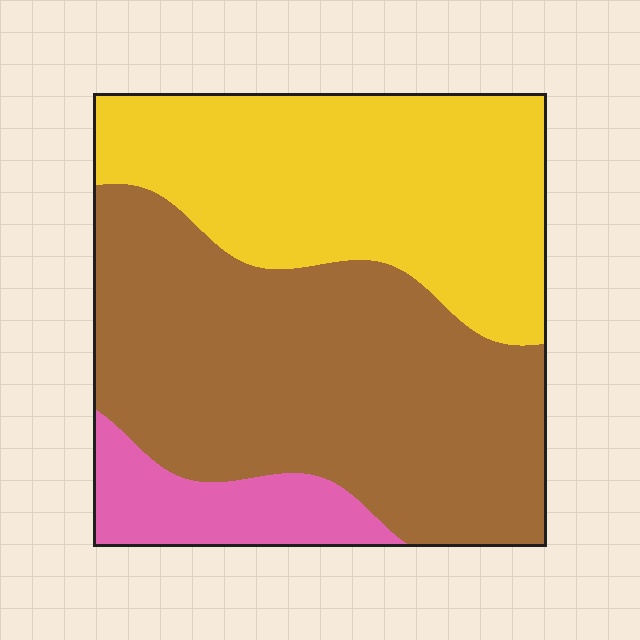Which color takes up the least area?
Pink, at roughly 10%.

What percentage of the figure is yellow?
Yellow covers 38% of the figure.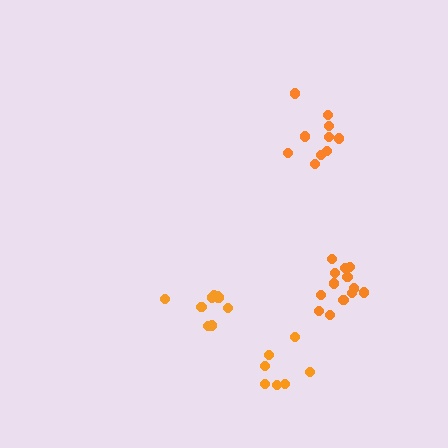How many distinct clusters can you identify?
There are 4 distinct clusters.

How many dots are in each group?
Group 1: 10 dots, Group 2: 13 dots, Group 3: 10 dots, Group 4: 7 dots (40 total).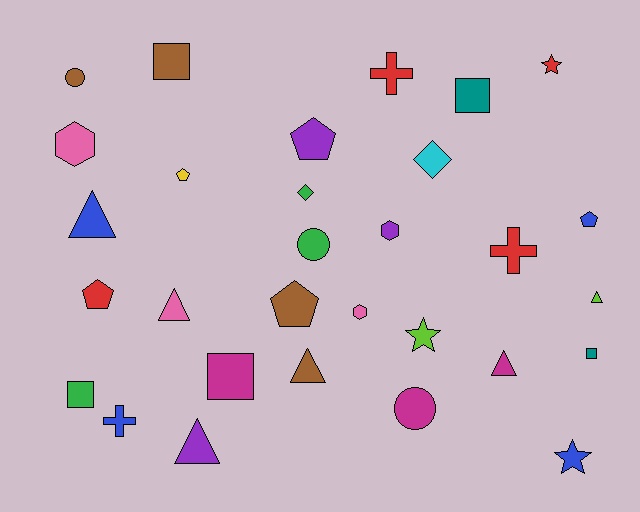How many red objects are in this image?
There are 4 red objects.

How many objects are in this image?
There are 30 objects.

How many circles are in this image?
There are 3 circles.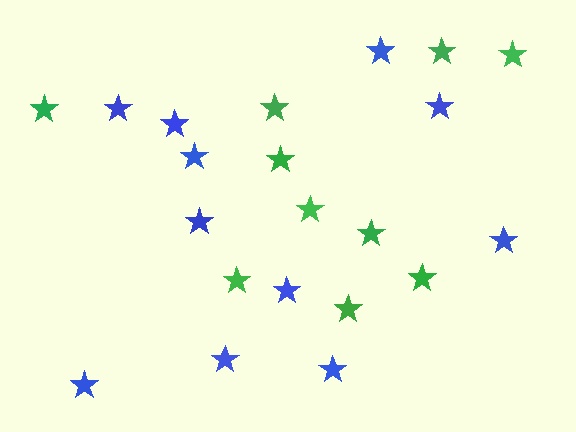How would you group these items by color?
There are 2 groups: one group of green stars (10) and one group of blue stars (11).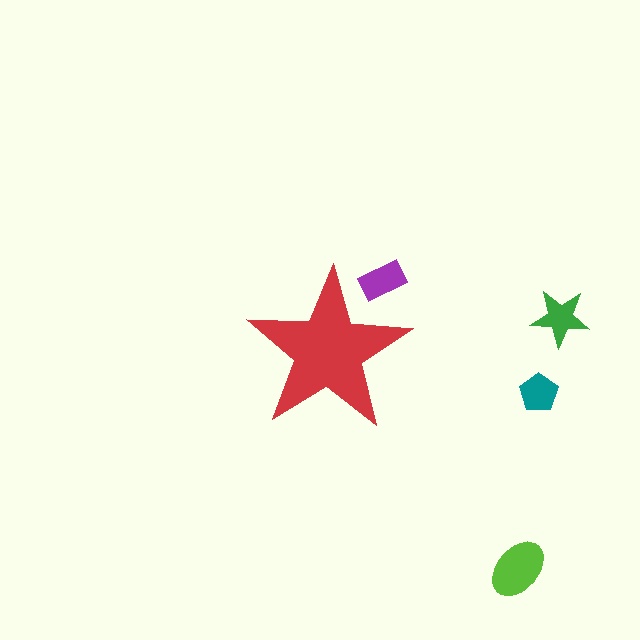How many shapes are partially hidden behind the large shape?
1 shape is partially hidden.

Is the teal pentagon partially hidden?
No, the teal pentagon is fully visible.